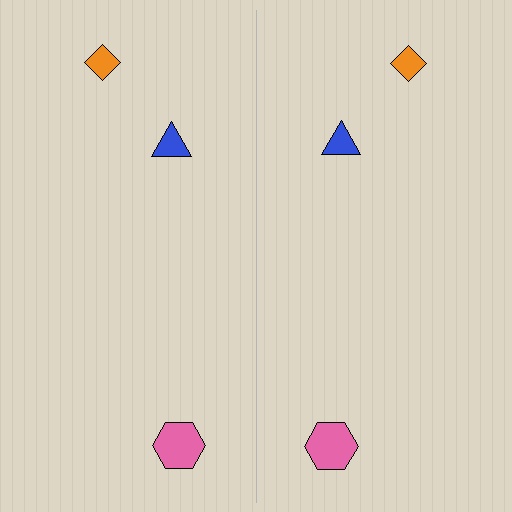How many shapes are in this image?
There are 6 shapes in this image.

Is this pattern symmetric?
Yes, this pattern has bilateral (reflection) symmetry.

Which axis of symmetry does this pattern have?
The pattern has a vertical axis of symmetry running through the center of the image.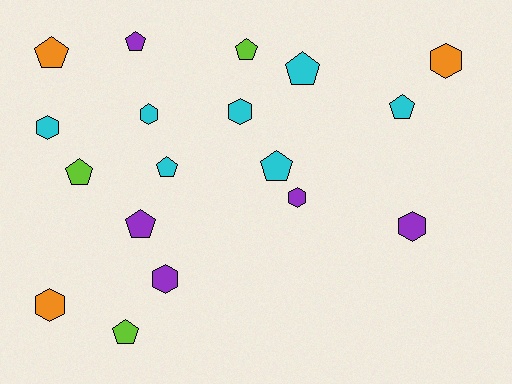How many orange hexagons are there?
There are 2 orange hexagons.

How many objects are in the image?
There are 18 objects.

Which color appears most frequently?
Cyan, with 7 objects.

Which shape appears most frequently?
Pentagon, with 10 objects.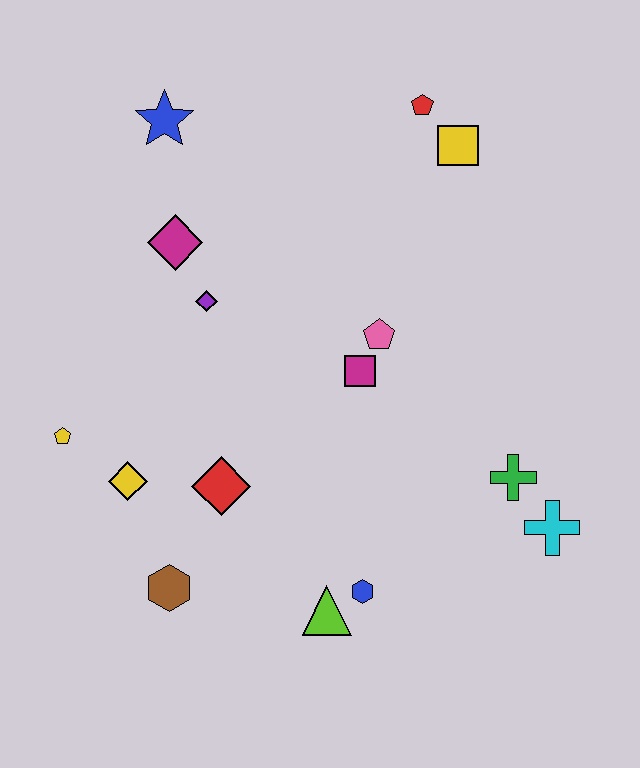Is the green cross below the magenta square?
Yes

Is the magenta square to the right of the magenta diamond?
Yes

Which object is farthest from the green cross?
The blue star is farthest from the green cross.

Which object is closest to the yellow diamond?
The yellow pentagon is closest to the yellow diamond.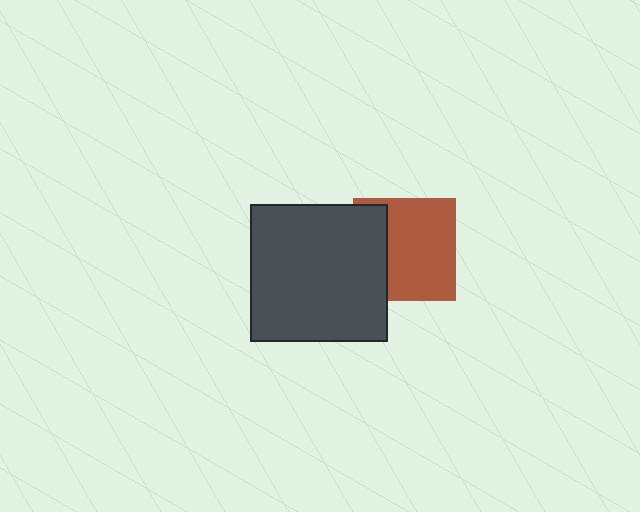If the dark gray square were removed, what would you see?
You would see the complete brown square.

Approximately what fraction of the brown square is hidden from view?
Roughly 31% of the brown square is hidden behind the dark gray square.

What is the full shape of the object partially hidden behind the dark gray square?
The partially hidden object is a brown square.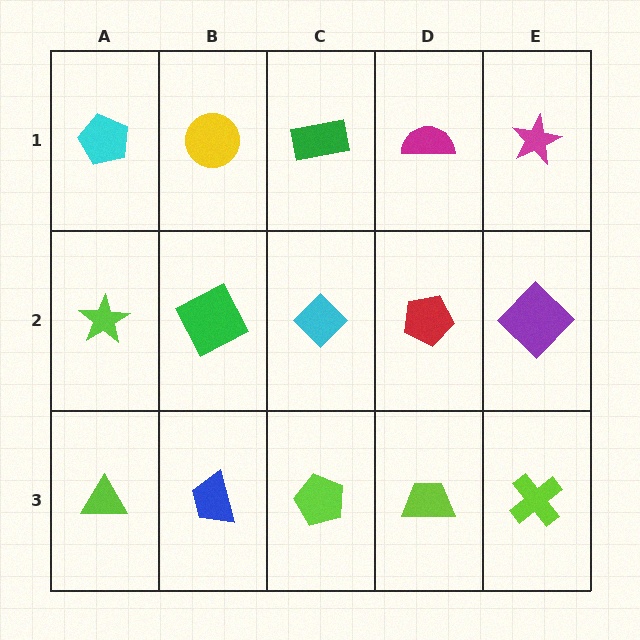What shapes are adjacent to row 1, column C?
A cyan diamond (row 2, column C), a yellow circle (row 1, column B), a magenta semicircle (row 1, column D).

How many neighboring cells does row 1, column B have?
3.